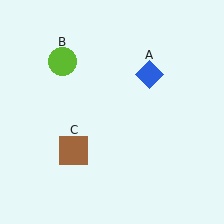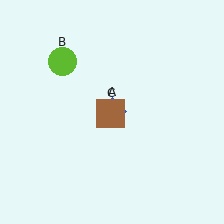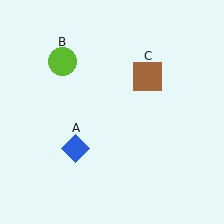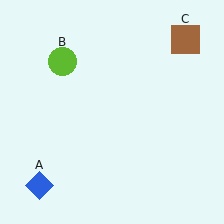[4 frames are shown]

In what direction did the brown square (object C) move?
The brown square (object C) moved up and to the right.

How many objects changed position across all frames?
2 objects changed position: blue diamond (object A), brown square (object C).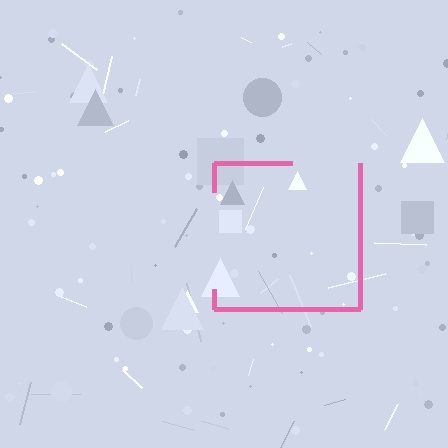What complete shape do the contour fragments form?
The contour fragments form a square.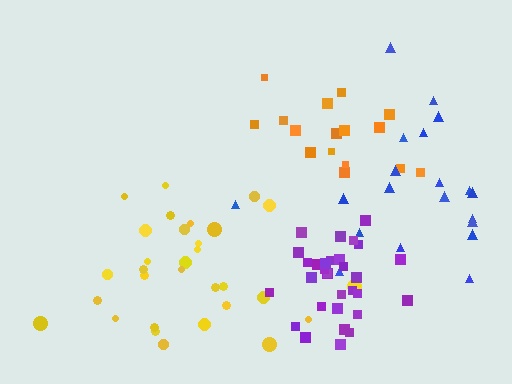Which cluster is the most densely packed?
Purple.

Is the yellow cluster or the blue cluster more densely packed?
Yellow.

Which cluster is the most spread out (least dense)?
Blue.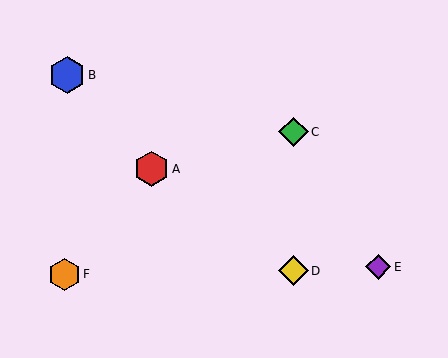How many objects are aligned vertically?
2 objects (C, D) are aligned vertically.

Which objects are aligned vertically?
Objects C, D are aligned vertically.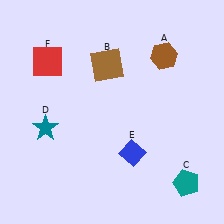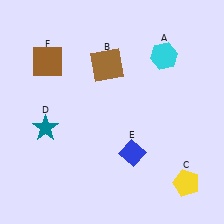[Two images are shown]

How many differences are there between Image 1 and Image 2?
There are 3 differences between the two images.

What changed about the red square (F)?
In Image 1, F is red. In Image 2, it changed to brown.